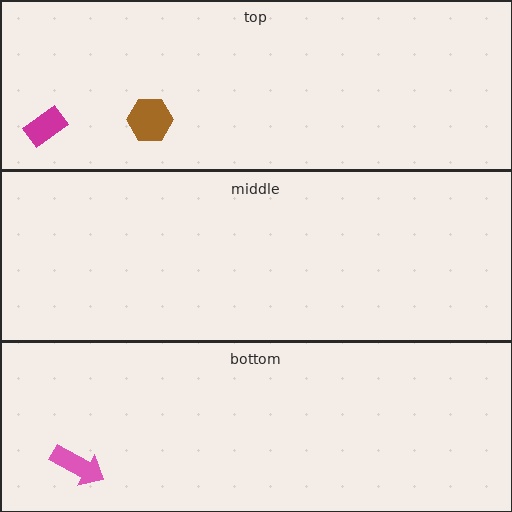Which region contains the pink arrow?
The bottom region.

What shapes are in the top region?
The magenta rectangle, the brown hexagon.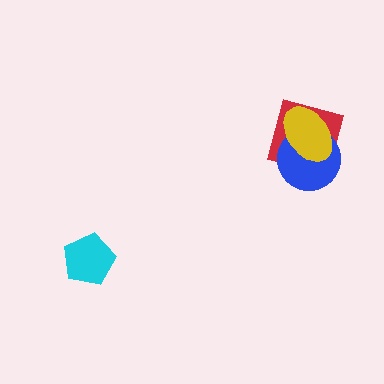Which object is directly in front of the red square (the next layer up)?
The blue circle is directly in front of the red square.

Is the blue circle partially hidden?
Yes, it is partially covered by another shape.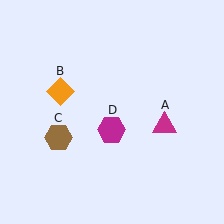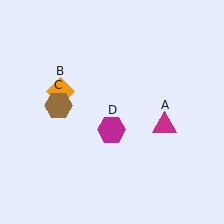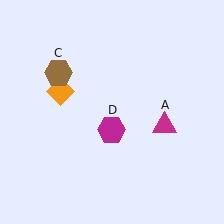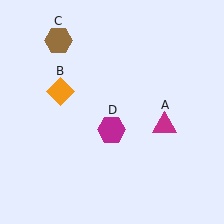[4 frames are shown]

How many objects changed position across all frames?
1 object changed position: brown hexagon (object C).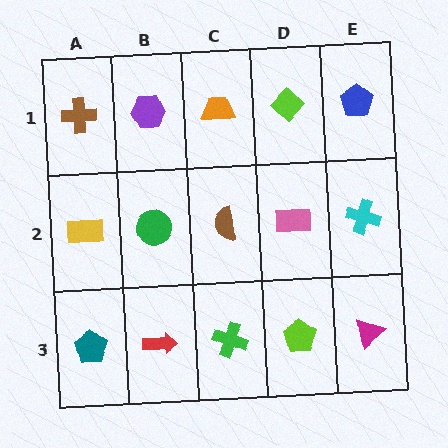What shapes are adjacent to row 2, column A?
A brown cross (row 1, column A), a teal pentagon (row 3, column A), a green circle (row 2, column B).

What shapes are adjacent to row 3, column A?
A yellow rectangle (row 2, column A), a red arrow (row 3, column B).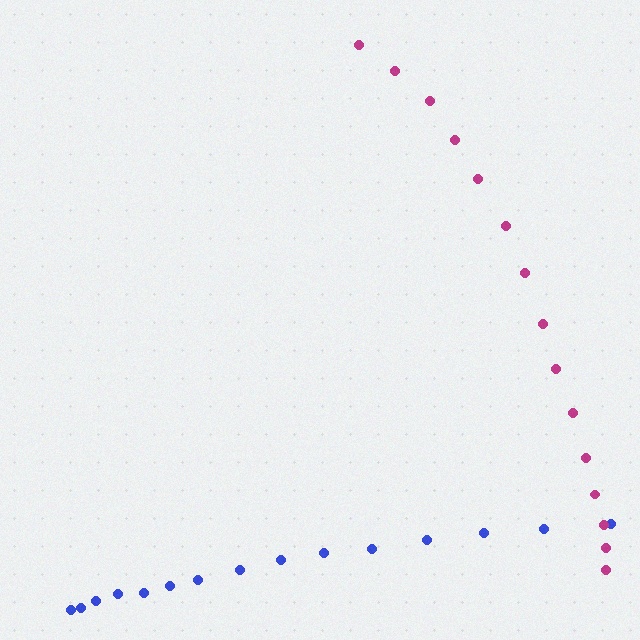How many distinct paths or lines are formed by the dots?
There are 2 distinct paths.